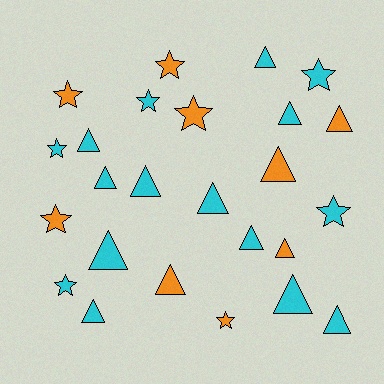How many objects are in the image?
There are 25 objects.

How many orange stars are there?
There are 5 orange stars.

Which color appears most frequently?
Cyan, with 16 objects.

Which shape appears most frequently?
Triangle, with 15 objects.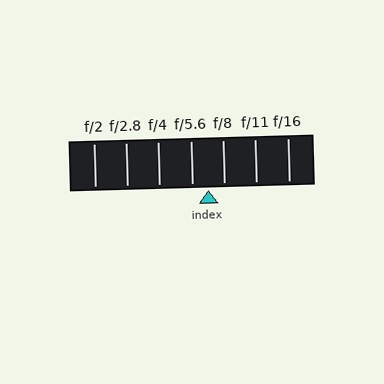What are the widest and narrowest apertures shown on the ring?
The widest aperture shown is f/2 and the narrowest is f/16.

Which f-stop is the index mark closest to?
The index mark is closest to f/8.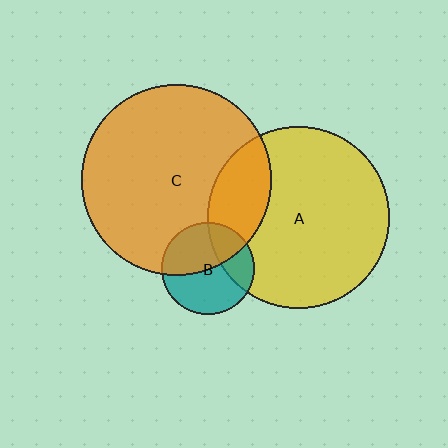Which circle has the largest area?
Circle C (orange).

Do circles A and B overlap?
Yes.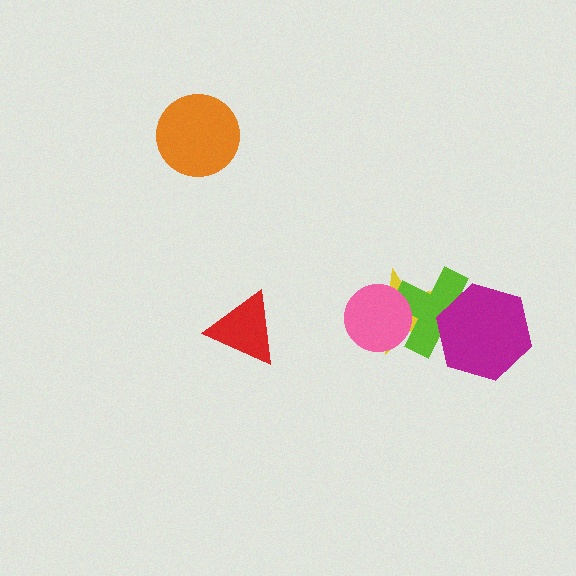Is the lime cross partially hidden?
Yes, it is partially covered by another shape.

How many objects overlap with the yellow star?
3 objects overlap with the yellow star.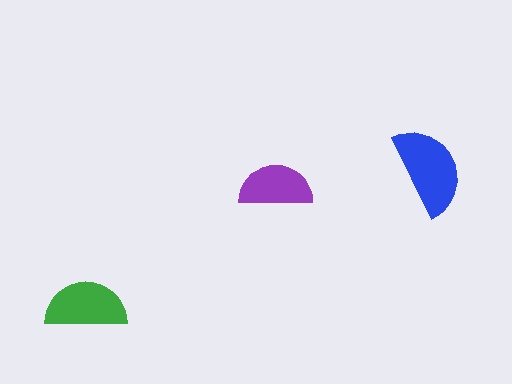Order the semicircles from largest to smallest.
the blue one, the green one, the purple one.